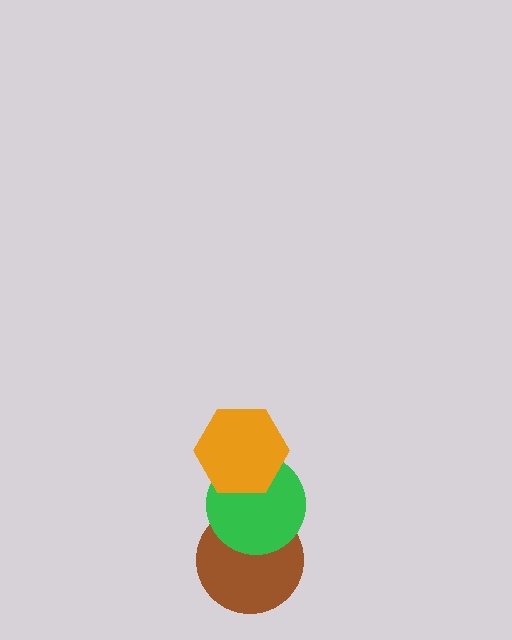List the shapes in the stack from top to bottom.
From top to bottom: the orange hexagon, the green circle, the brown circle.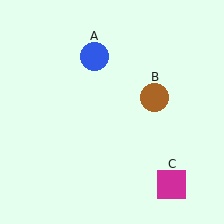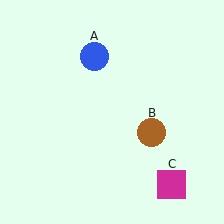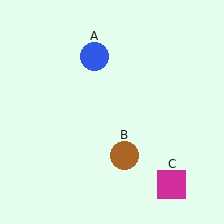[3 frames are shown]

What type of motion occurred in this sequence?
The brown circle (object B) rotated clockwise around the center of the scene.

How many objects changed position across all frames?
1 object changed position: brown circle (object B).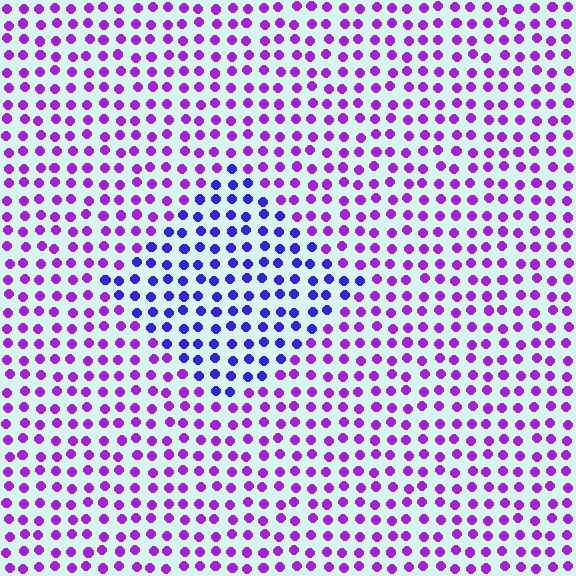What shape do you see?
I see a diamond.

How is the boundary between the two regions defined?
The boundary is defined purely by a slight shift in hue (about 38 degrees). Spacing, size, and orientation are identical on both sides.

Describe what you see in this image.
The image is filled with small purple elements in a uniform arrangement. A diamond-shaped region is visible where the elements are tinted to a slightly different hue, forming a subtle color boundary.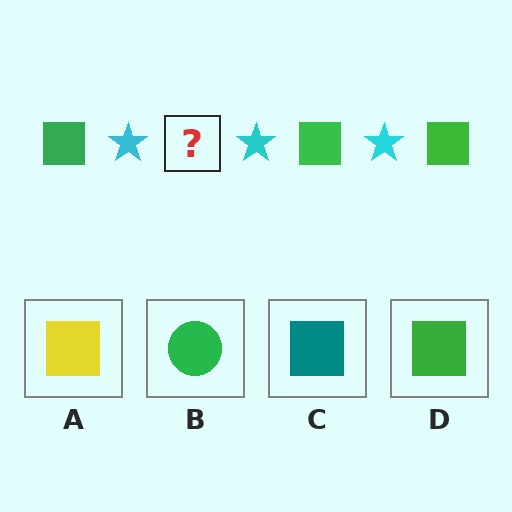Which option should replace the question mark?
Option D.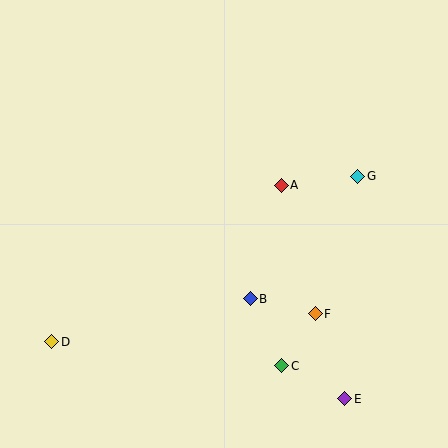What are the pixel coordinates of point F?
Point F is at (315, 314).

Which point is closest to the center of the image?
Point A at (281, 185) is closest to the center.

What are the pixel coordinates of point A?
Point A is at (281, 185).